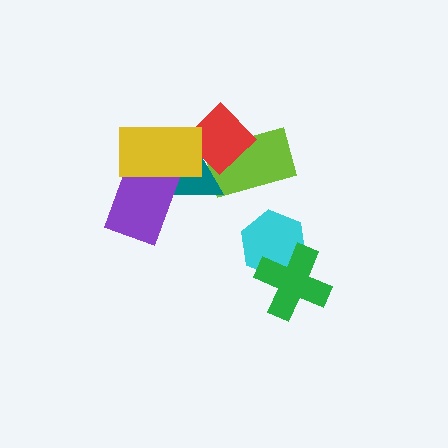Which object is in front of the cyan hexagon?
The green cross is in front of the cyan hexagon.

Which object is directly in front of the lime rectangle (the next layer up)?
The red diamond is directly in front of the lime rectangle.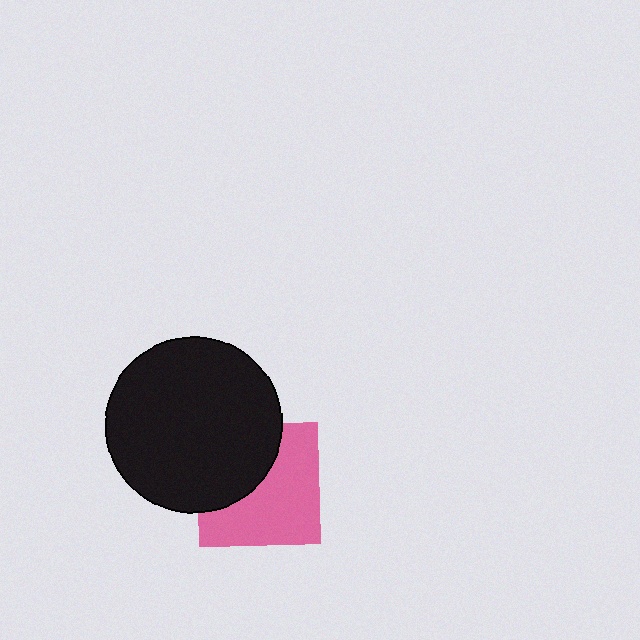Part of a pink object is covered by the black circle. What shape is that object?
It is a square.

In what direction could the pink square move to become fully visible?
The pink square could move toward the lower-right. That would shift it out from behind the black circle entirely.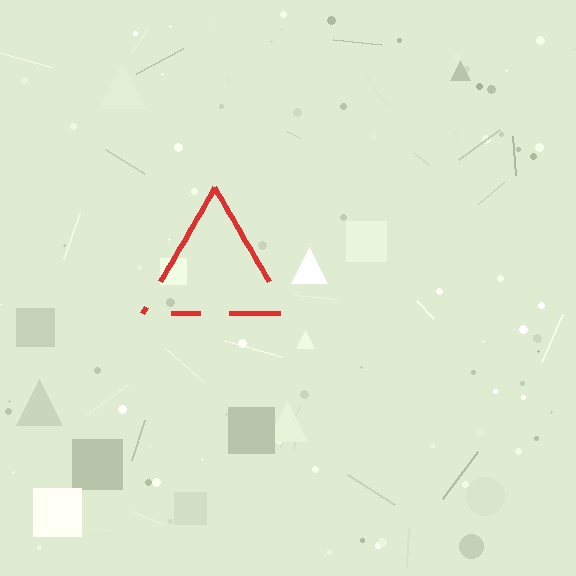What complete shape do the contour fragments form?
The contour fragments form a triangle.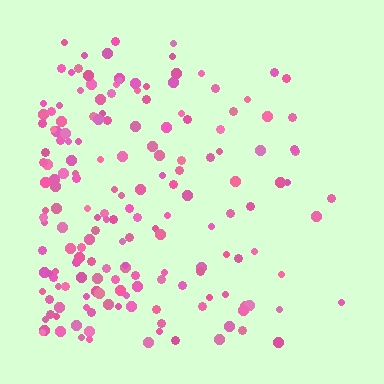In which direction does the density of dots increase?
From right to left, with the left side densest.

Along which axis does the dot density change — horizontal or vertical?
Horizontal.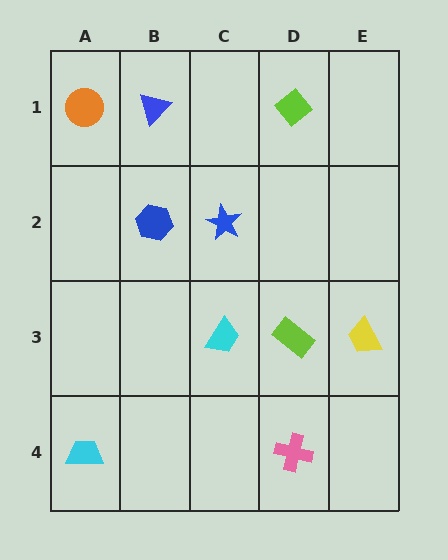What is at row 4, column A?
A cyan trapezoid.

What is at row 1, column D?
A lime diamond.